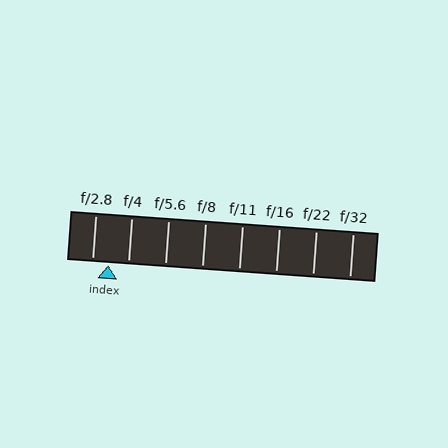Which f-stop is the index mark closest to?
The index mark is closest to f/2.8.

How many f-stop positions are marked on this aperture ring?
There are 8 f-stop positions marked.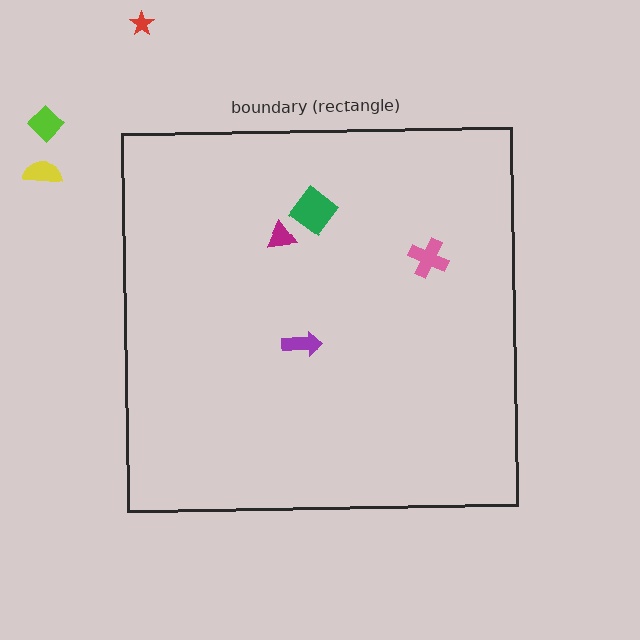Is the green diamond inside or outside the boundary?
Inside.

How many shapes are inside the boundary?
4 inside, 3 outside.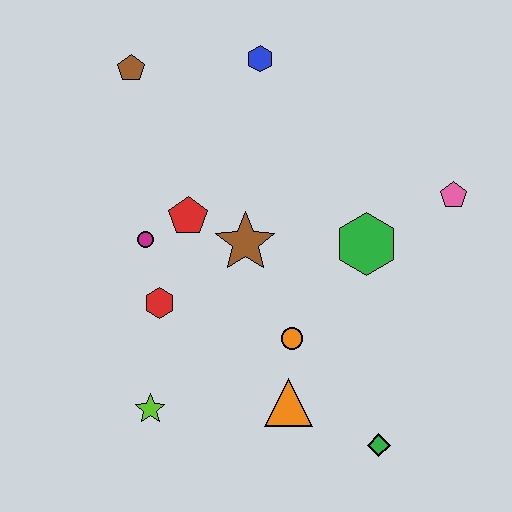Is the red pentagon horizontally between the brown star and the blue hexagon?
No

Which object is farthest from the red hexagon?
The pink pentagon is farthest from the red hexagon.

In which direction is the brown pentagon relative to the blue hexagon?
The brown pentagon is to the left of the blue hexagon.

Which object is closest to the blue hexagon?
The brown pentagon is closest to the blue hexagon.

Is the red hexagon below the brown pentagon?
Yes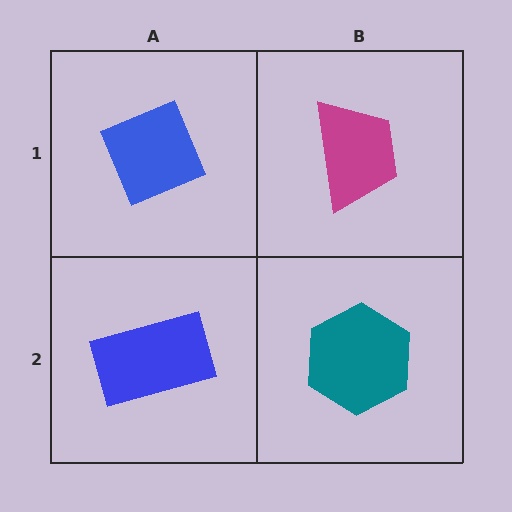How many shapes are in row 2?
2 shapes.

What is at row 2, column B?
A teal hexagon.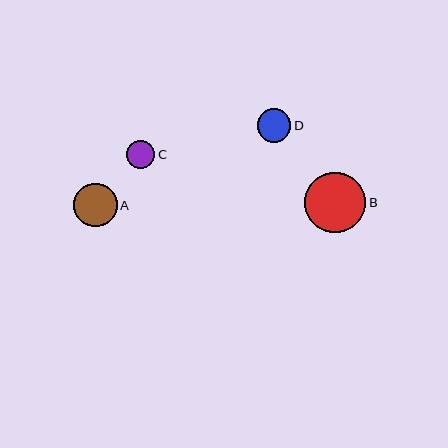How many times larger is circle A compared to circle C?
Circle A is approximately 1.5 times the size of circle C.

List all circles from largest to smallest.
From largest to smallest: B, A, D, C.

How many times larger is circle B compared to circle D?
Circle B is approximately 1.8 times the size of circle D.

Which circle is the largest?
Circle B is the largest with a size of approximately 61 pixels.